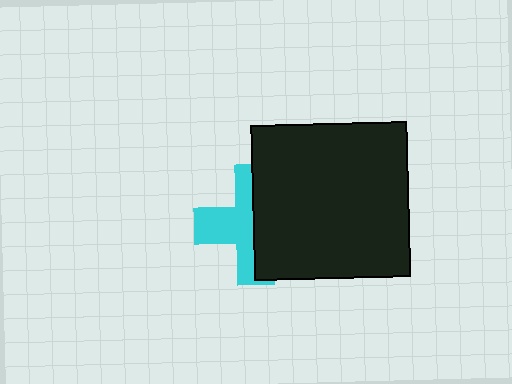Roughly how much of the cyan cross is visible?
About half of it is visible (roughly 46%).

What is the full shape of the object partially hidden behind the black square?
The partially hidden object is a cyan cross.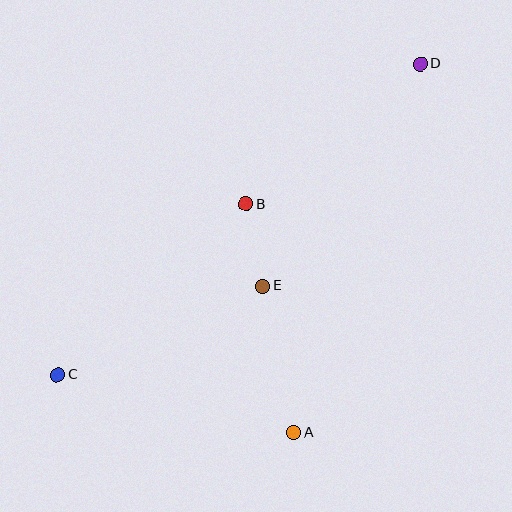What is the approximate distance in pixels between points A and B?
The distance between A and B is approximately 233 pixels.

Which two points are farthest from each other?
Points C and D are farthest from each other.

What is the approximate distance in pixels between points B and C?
The distance between B and C is approximately 254 pixels.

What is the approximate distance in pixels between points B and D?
The distance between B and D is approximately 224 pixels.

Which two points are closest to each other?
Points B and E are closest to each other.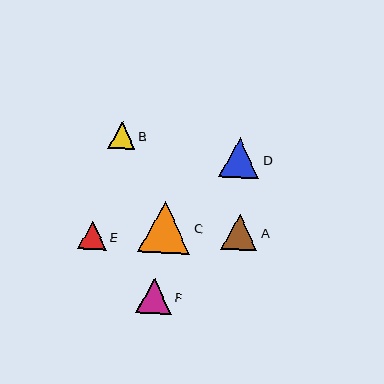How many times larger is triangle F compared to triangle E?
Triangle F is approximately 1.3 times the size of triangle E.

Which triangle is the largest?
Triangle C is the largest with a size of approximately 53 pixels.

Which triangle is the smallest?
Triangle B is the smallest with a size of approximately 27 pixels.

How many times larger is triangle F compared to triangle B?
Triangle F is approximately 1.3 times the size of triangle B.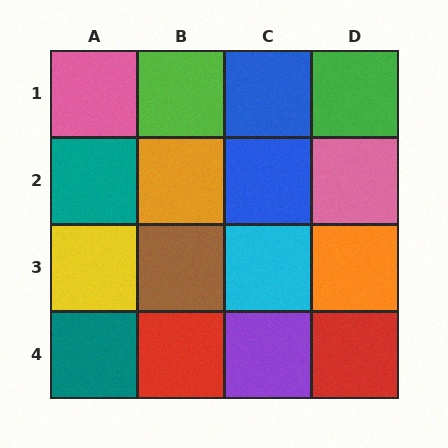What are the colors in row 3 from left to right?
Yellow, brown, cyan, orange.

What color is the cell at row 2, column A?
Teal.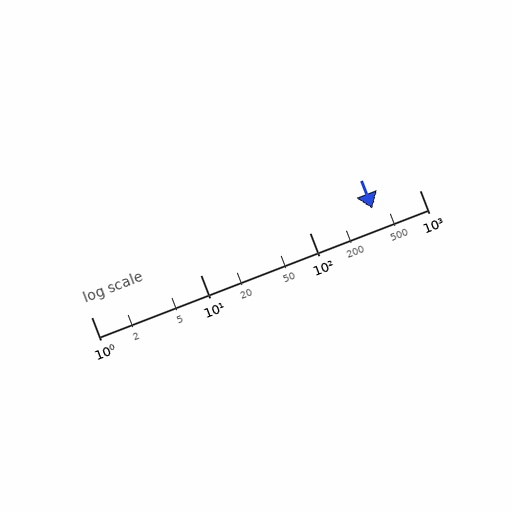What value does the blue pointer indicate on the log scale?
The pointer indicates approximately 370.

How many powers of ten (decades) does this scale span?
The scale spans 3 decades, from 1 to 1000.